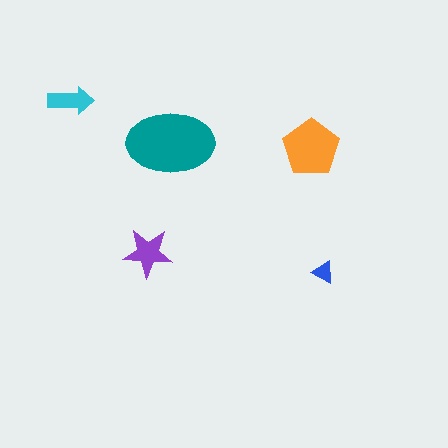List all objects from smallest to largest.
The blue triangle, the cyan arrow, the purple star, the orange pentagon, the teal ellipse.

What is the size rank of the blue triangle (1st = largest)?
5th.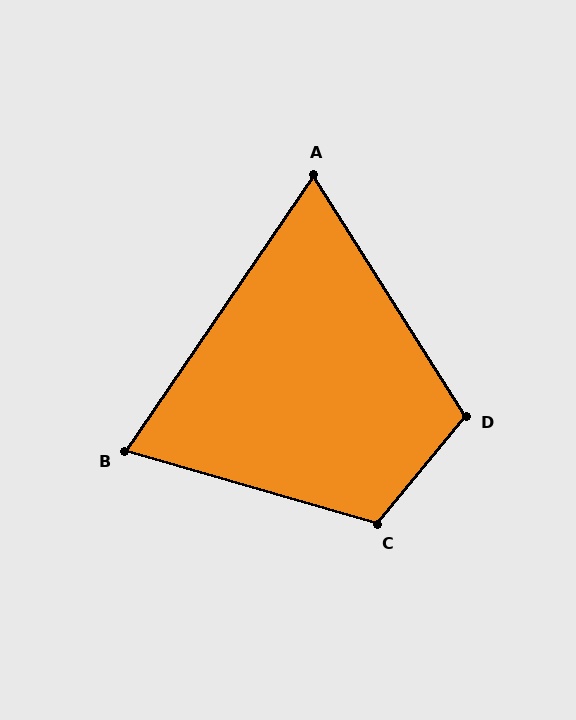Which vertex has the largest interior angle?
C, at approximately 113 degrees.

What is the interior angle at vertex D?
Approximately 108 degrees (obtuse).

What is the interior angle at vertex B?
Approximately 72 degrees (acute).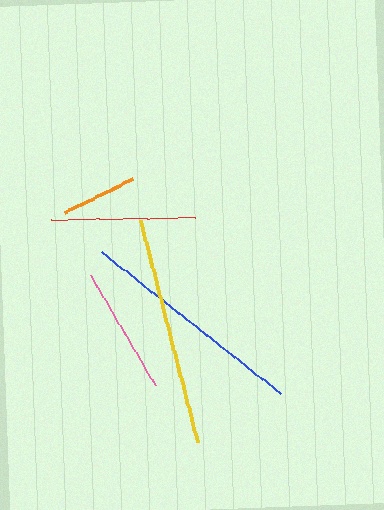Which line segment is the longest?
The yellow line is the longest at approximately 229 pixels.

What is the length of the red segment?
The red segment is approximately 144 pixels long.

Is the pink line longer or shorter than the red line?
The red line is longer than the pink line.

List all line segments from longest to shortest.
From longest to shortest: yellow, blue, red, pink, orange.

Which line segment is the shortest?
The orange line is the shortest at approximately 75 pixels.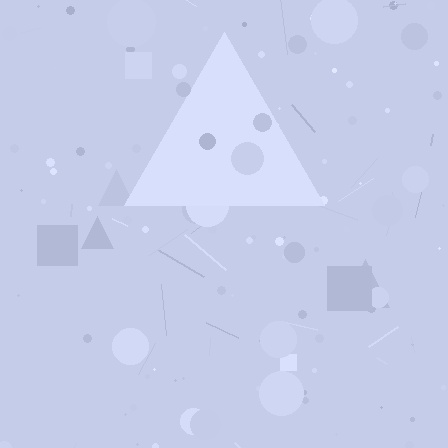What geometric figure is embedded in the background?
A triangle is embedded in the background.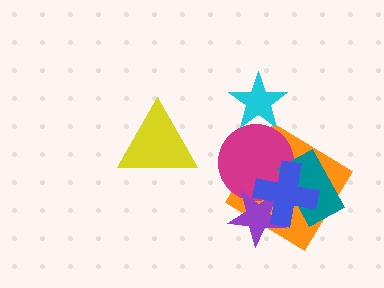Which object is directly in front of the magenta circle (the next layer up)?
The purple star is directly in front of the magenta circle.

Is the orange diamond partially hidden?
Yes, it is partially covered by another shape.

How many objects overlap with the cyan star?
1 object overlaps with the cyan star.